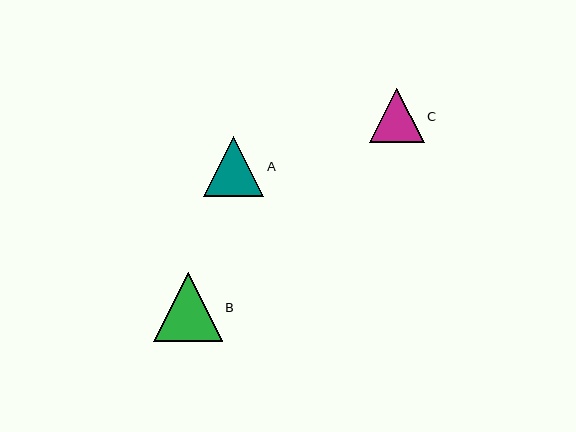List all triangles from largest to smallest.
From largest to smallest: B, A, C.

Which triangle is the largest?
Triangle B is the largest with a size of approximately 69 pixels.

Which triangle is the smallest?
Triangle C is the smallest with a size of approximately 54 pixels.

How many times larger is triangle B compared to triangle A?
Triangle B is approximately 1.1 times the size of triangle A.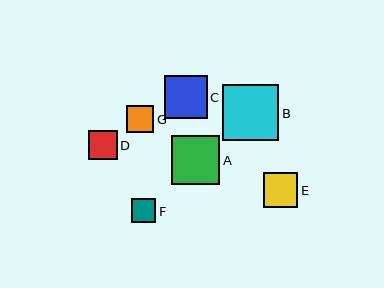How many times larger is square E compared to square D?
Square E is approximately 1.2 times the size of square D.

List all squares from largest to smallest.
From largest to smallest: B, A, C, E, D, G, F.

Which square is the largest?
Square B is the largest with a size of approximately 56 pixels.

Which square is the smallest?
Square F is the smallest with a size of approximately 24 pixels.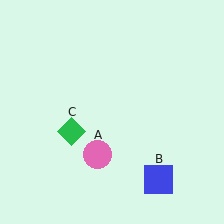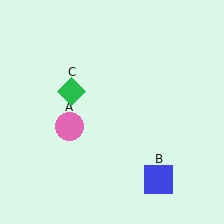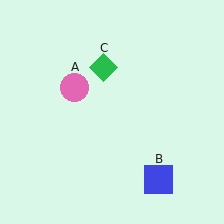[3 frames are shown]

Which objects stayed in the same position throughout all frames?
Blue square (object B) remained stationary.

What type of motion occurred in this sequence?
The pink circle (object A), green diamond (object C) rotated clockwise around the center of the scene.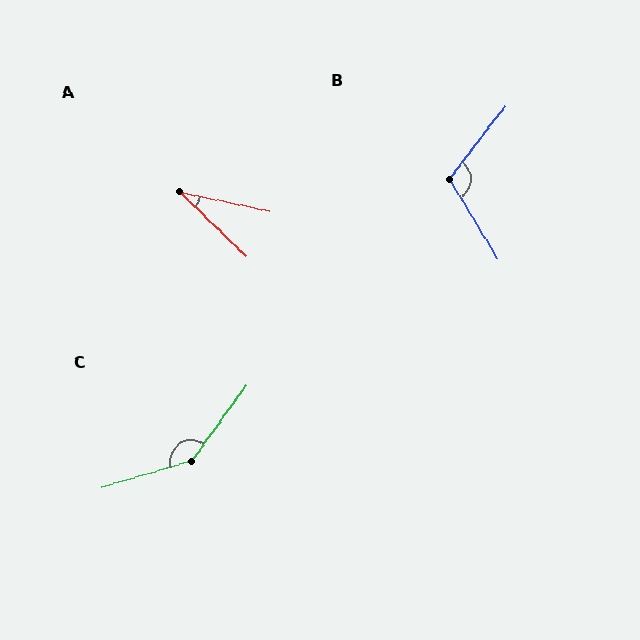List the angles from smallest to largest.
A (32°), B (111°), C (143°).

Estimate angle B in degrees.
Approximately 111 degrees.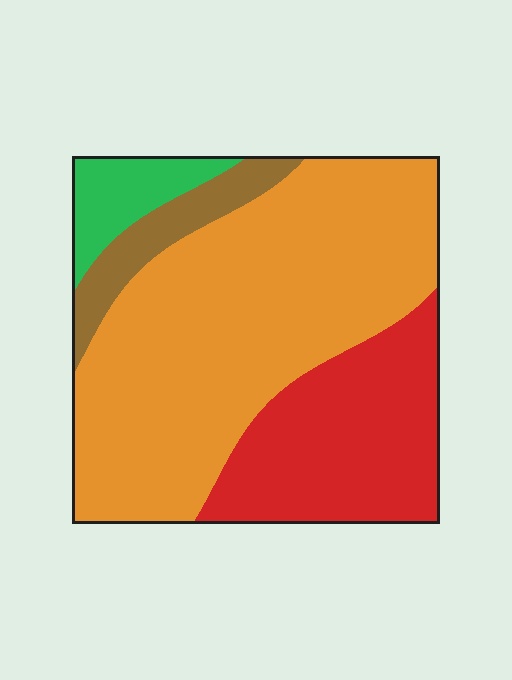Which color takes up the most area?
Orange, at roughly 60%.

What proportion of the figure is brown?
Brown takes up about one tenth (1/10) of the figure.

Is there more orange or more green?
Orange.